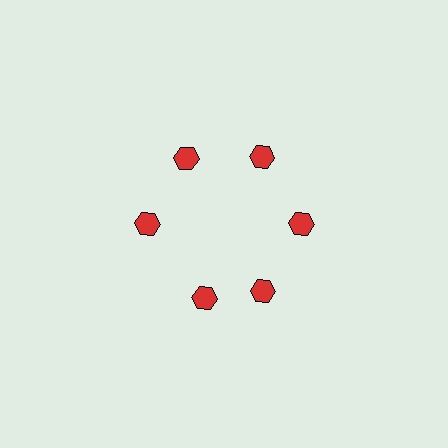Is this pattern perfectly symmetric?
No. The 6 red hexagons are arranged in a ring, but one element near the 7 o'clock position is rotated out of alignment along the ring, breaking the 6-fold rotational symmetry.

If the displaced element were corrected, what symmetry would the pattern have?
It would have 6-fold rotational symmetry — the pattern would map onto itself every 60 degrees.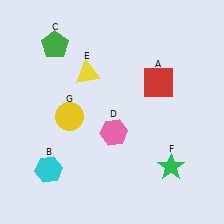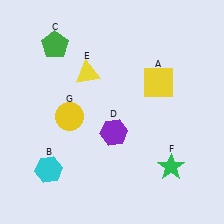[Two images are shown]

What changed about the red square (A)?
In Image 1, A is red. In Image 2, it changed to yellow.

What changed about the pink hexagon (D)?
In Image 1, D is pink. In Image 2, it changed to purple.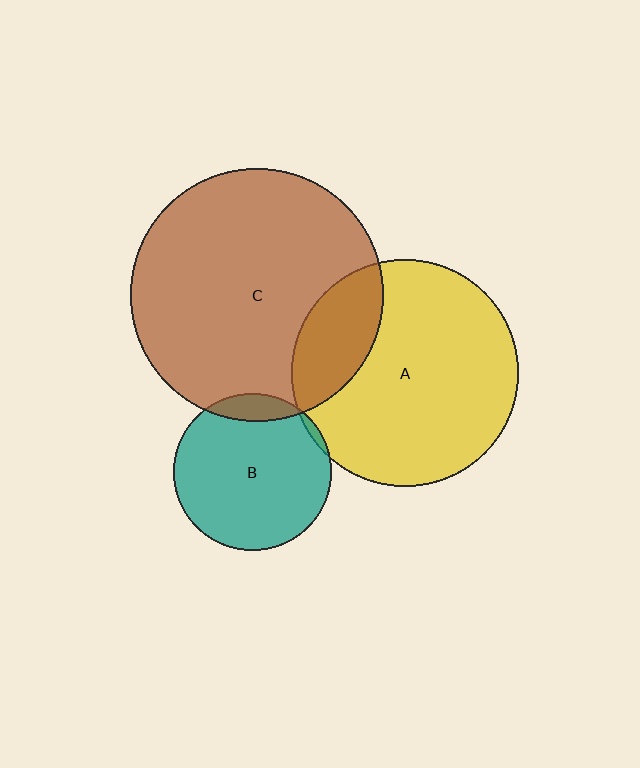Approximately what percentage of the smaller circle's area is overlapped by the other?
Approximately 10%.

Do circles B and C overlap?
Yes.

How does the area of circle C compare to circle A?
Approximately 1.2 times.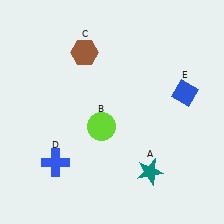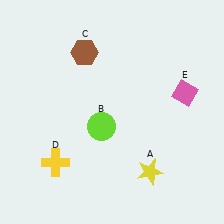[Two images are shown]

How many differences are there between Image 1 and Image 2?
There are 3 differences between the two images.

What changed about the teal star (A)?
In Image 1, A is teal. In Image 2, it changed to yellow.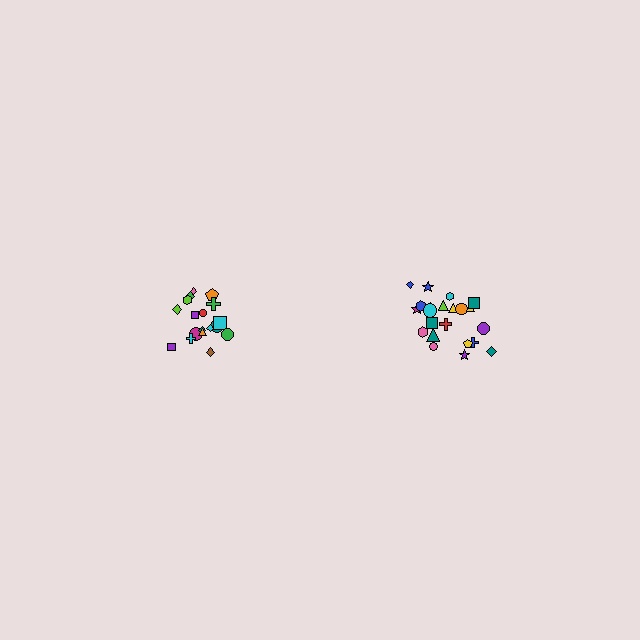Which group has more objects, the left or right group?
The right group.